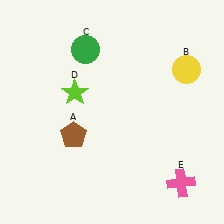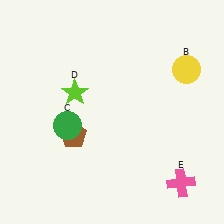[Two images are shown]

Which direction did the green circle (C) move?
The green circle (C) moved down.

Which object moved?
The green circle (C) moved down.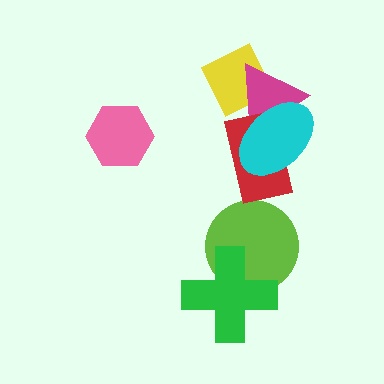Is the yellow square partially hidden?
Yes, it is partially covered by another shape.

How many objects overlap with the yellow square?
1 object overlaps with the yellow square.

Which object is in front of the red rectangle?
The cyan ellipse is in front of the red rectangle.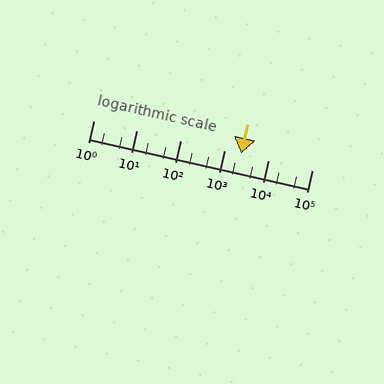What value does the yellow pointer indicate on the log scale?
The pointer indicates approximately 2400.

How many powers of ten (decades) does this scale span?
The scale spans 5 decades, from 1 to 100000.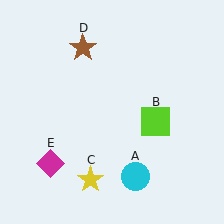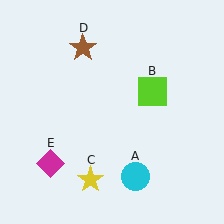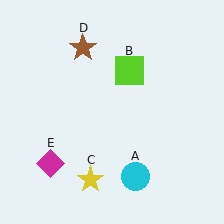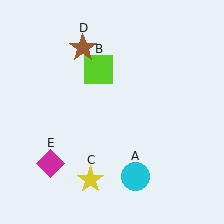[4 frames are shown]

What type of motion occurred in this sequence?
The lime square (object B) rotated counterclockwise around the center of the scene.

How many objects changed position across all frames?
1 object changed position: lime square (object B).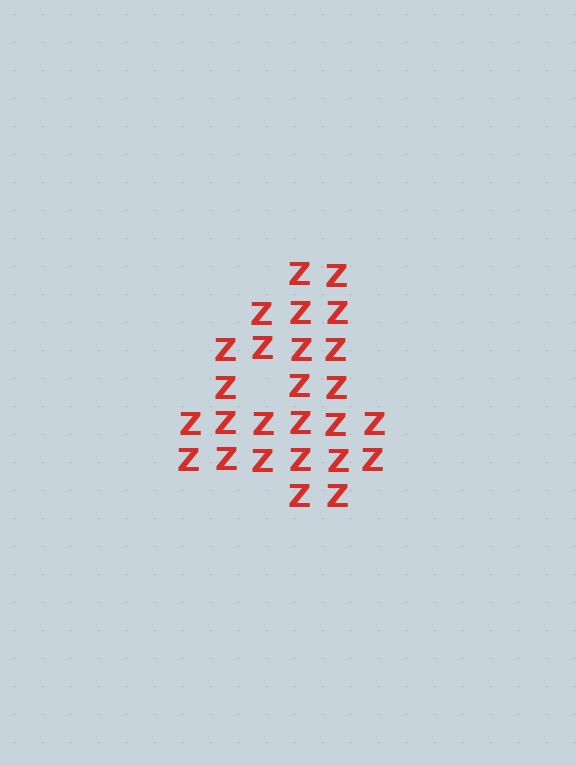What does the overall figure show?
The overall figure shows the digit 4.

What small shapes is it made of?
It is made of small letter Z's.